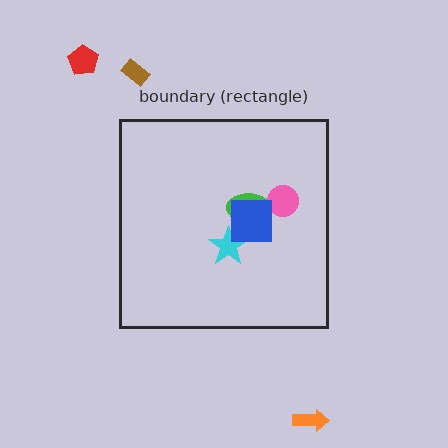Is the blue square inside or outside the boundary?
Inside.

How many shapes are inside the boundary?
4 inside, 3 outside.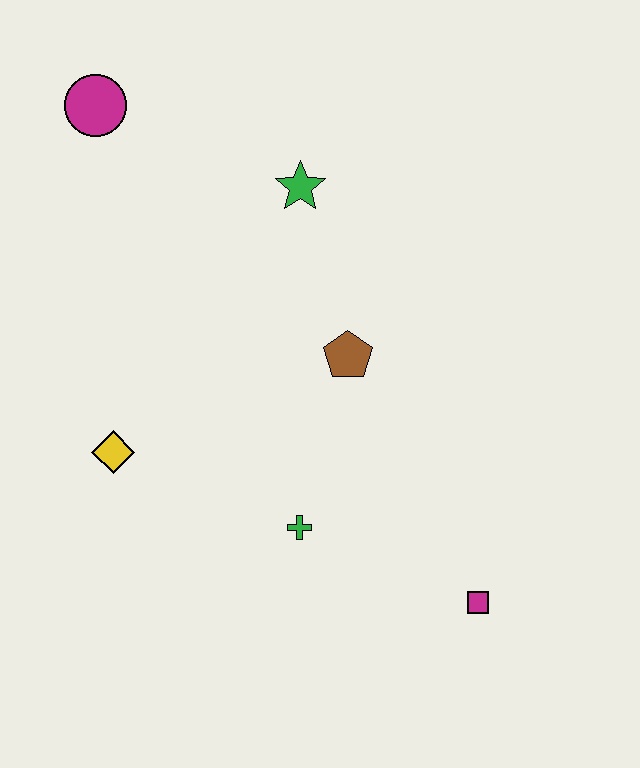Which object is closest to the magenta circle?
The green star is closest to the magenta circle.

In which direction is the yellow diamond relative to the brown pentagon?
The yellow diamond is to the left of the brown pentagon.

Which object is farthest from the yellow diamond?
The magenta square is farthest from the yellow diamond.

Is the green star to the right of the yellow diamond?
Yes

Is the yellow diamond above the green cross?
Yes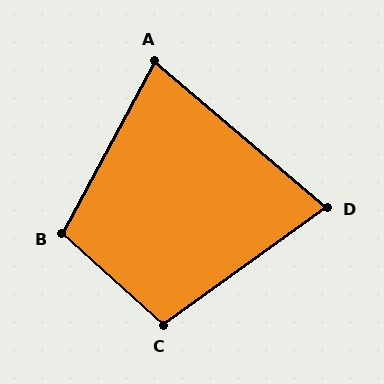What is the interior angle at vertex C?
Approximately 102 degrees (obtuse).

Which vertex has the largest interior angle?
B, at approximately 104 degrees.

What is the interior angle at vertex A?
Approximately 78 degrees (acute).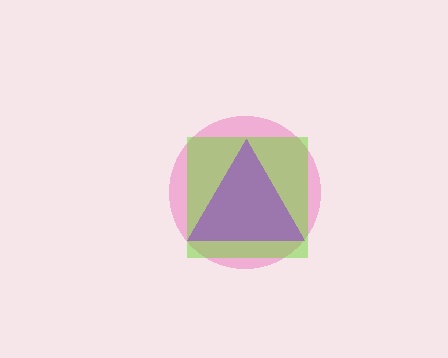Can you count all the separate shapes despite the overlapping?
Yes, there are 3 separate shapes.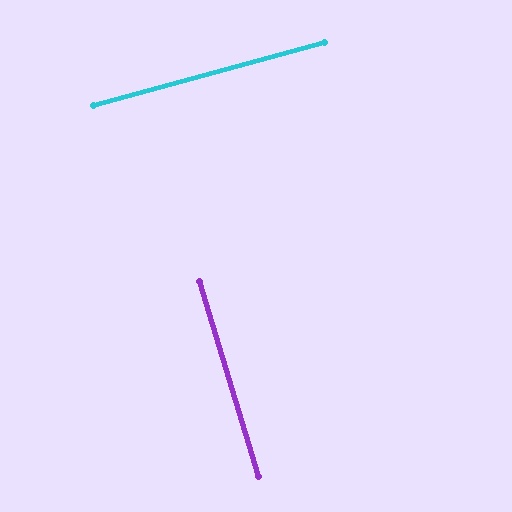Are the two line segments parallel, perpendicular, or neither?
Perpendicular — they meet at approximately 88°.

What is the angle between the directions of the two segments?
Approximately 88 degrees.